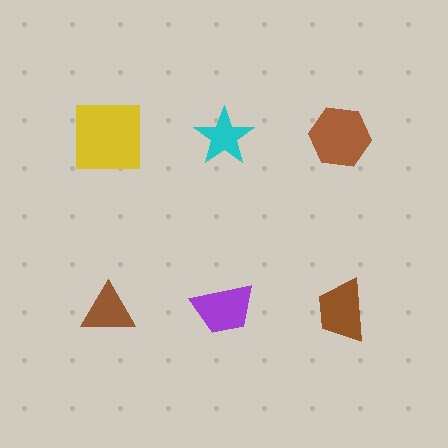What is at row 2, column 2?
A purple trapezoid.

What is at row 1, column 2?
A cyan star.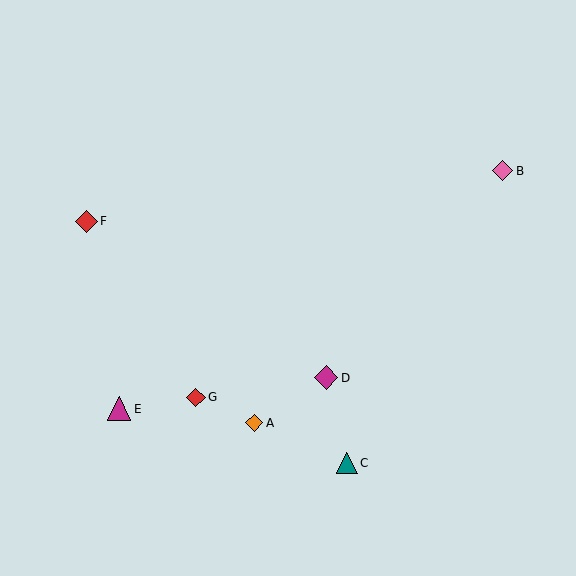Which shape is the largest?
The magenta triangle (labeled E) is the largest.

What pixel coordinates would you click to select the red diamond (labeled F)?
Click at (86, 221) to select the red diamond F.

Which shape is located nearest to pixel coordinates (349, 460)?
The teal triangle (labeled C) at (347, 463) is nearest to that location.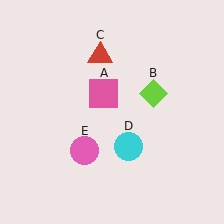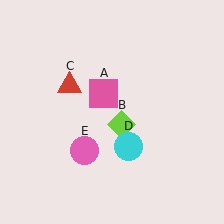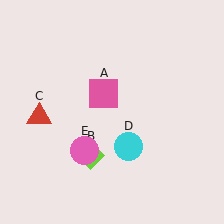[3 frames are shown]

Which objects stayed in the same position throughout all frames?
Pink square (object A) and cyan circle (object D) and pink circle (object E) remained stationary.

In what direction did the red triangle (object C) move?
The red triangle (object C) moved down and to the left.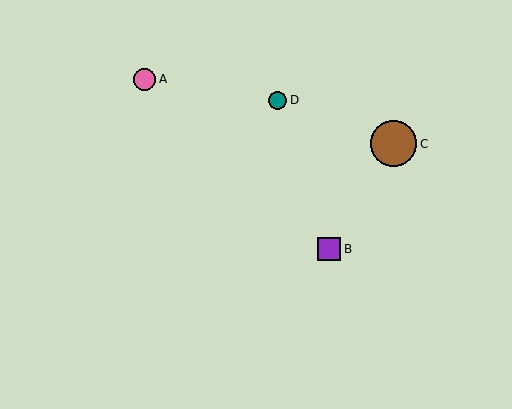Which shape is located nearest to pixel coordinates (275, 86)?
The teal circle (labeled D) at (278, 100) is nearest to that location.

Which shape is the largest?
The brown circle (labeled C) is the largest.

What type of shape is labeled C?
Shape C is a brown circle.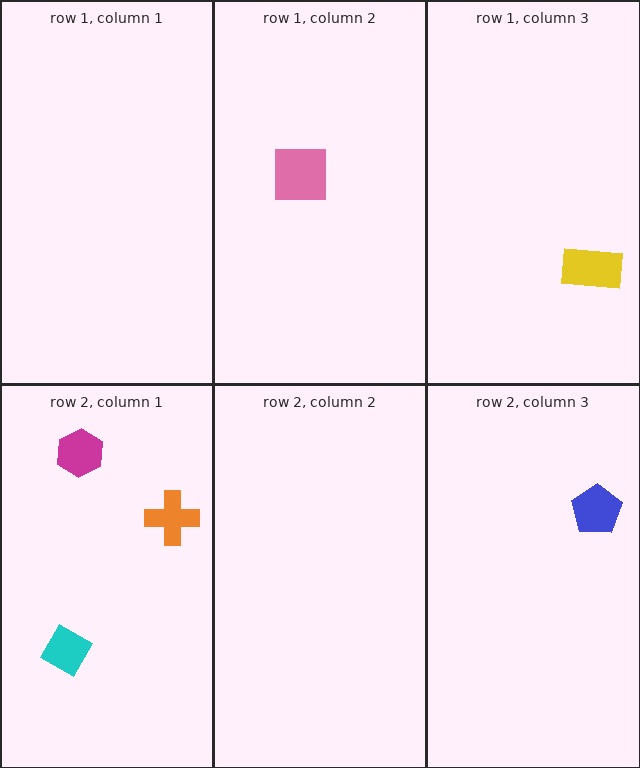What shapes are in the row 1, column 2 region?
The pink square.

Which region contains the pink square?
The row 1, column 2 region.